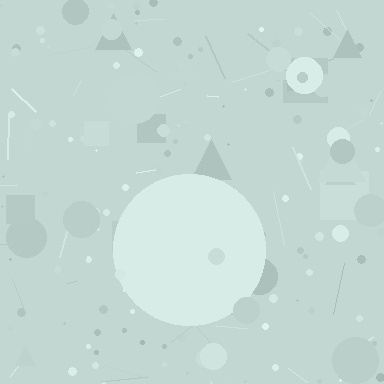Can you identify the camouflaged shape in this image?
The camouflaged shape is a circle.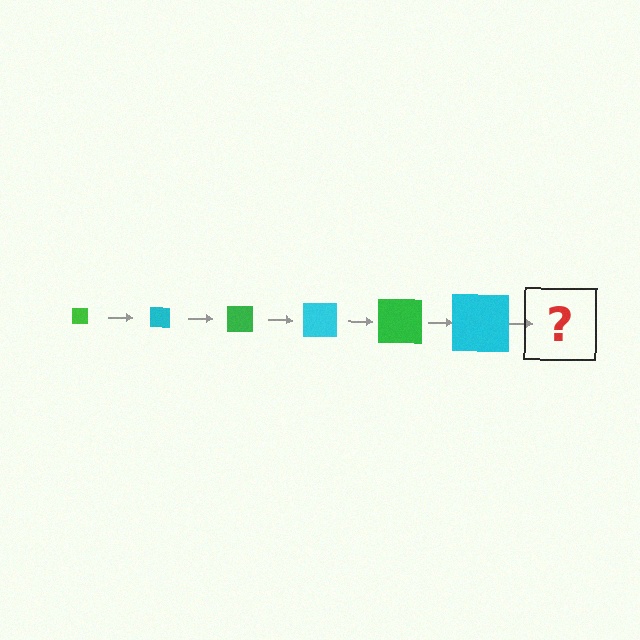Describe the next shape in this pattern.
It should be a green square, larger than the previous one.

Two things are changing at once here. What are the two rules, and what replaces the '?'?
The two rules are that the square grows larger each step and the color cycles through green and cyan. The '?' should be a green square, larger than the previous one.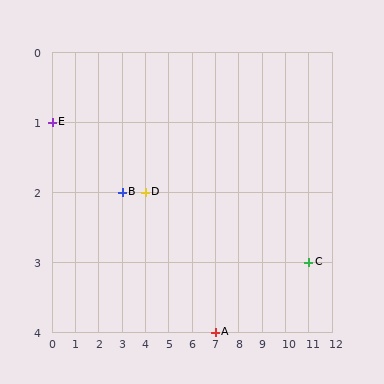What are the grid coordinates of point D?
Point D is at grid coordinates (4, 2).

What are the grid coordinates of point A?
Point A is at grid coordinates (7, 4).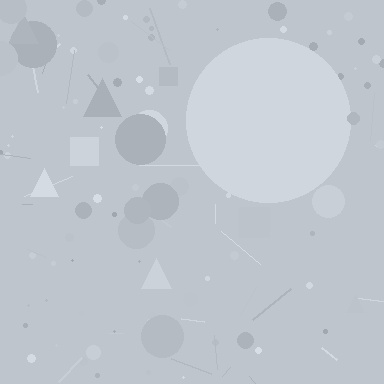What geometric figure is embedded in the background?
A circle is embedded in the background.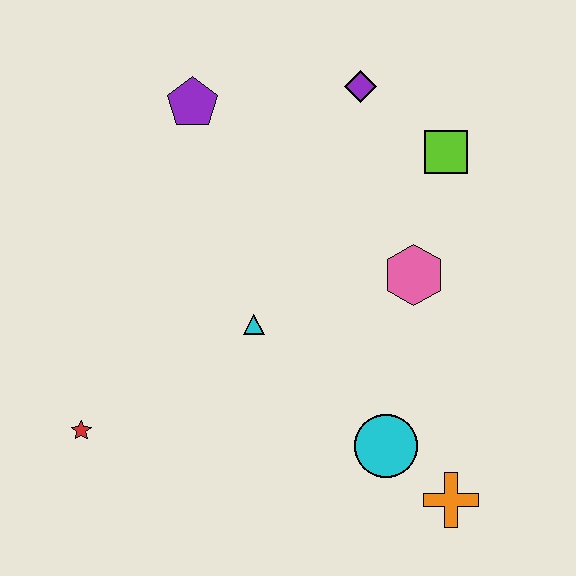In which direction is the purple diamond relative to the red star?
The purple diamond is above the red star.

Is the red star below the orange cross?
No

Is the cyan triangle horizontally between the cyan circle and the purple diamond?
No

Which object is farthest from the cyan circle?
The purple pentagon is farthest from the cyan circle.